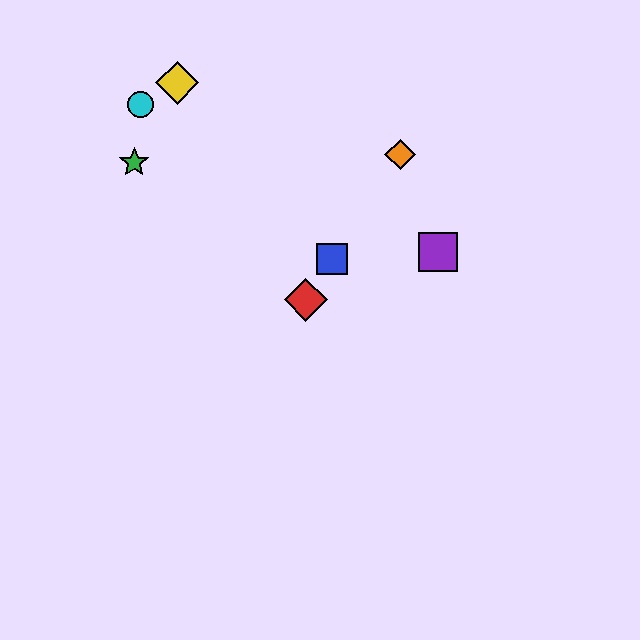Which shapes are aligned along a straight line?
The red diamond, the blue square, the orange diamond are aligned along a straight line.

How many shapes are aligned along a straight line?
3 shapes (the red diamond, the blue square, the orange diamond) are aligned along a straight line.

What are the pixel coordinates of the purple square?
The purple square is at (438, 252).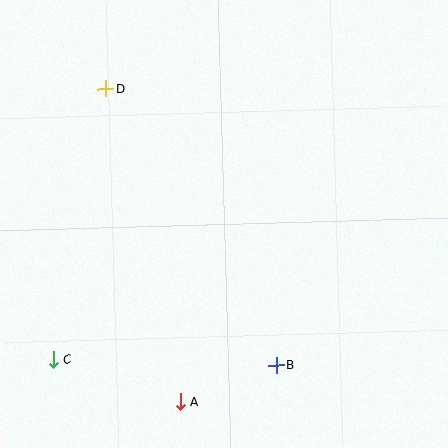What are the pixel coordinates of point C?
Point C is at (53, 360).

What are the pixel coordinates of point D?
Point D is at (106, 89).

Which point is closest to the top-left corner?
Point D is closest to the top-left corner.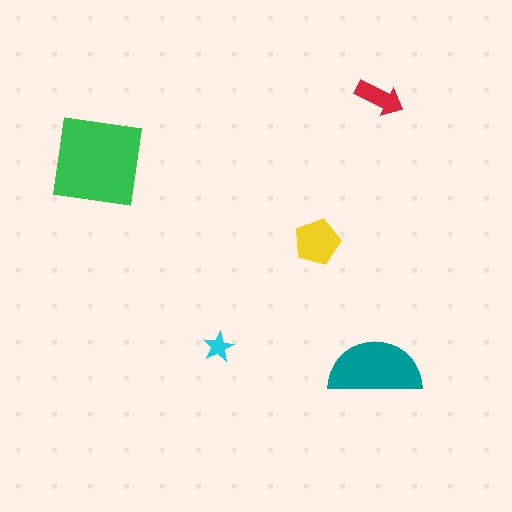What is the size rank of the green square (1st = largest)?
1st.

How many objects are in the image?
There are 5 objects in the image.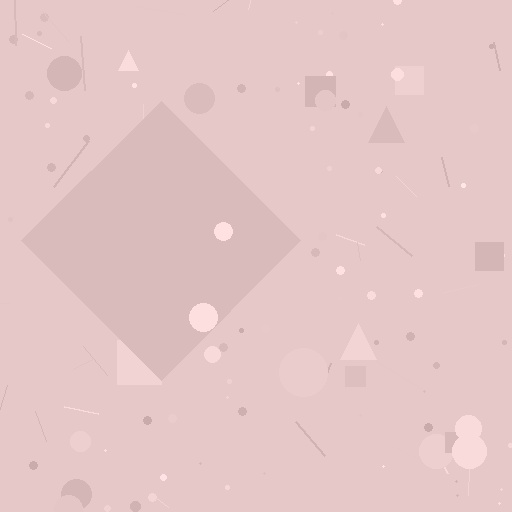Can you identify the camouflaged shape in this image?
The camouflaged shape is a diamond.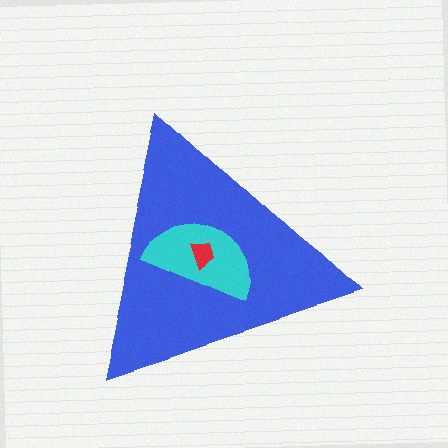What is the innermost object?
The red trapezoid.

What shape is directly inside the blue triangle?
The cyan semicircle.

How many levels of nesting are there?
3.